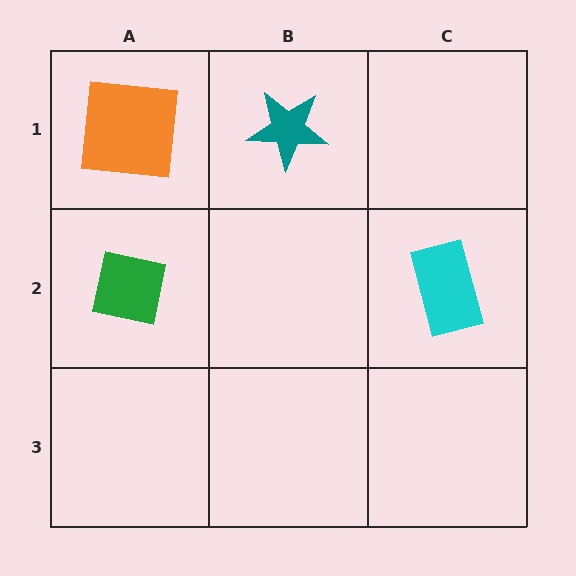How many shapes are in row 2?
2 shapes.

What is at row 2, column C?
A cyan rectangle.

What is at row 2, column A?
A green square.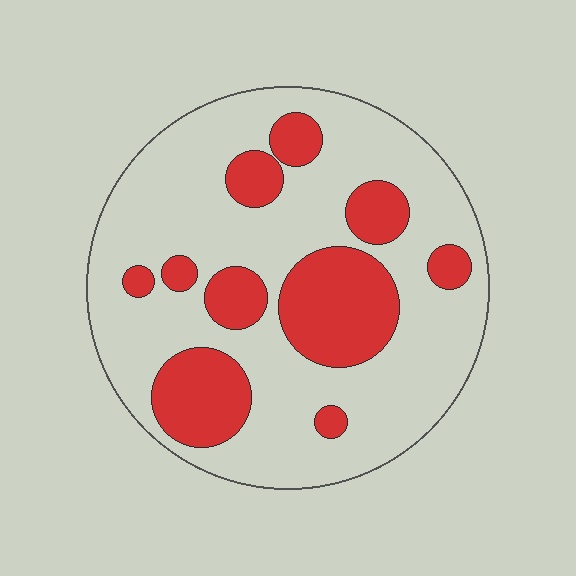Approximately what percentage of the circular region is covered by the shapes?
Approximately 30%.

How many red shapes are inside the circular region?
10.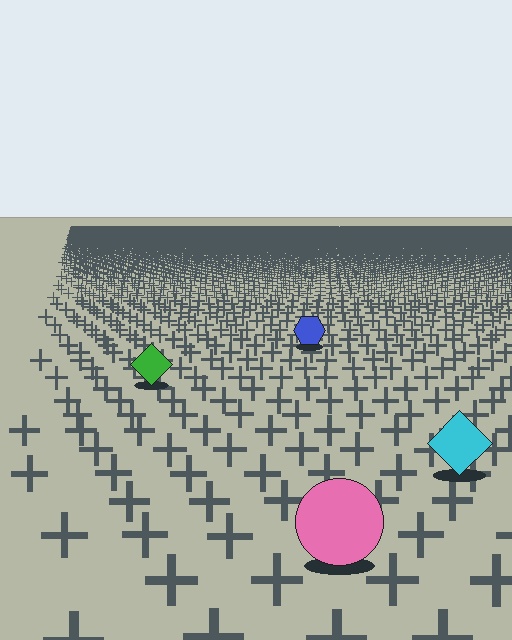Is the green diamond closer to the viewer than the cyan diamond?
No. The cyan diamond is closer — you can tell from the texture gradient: the ground texture is coarser near it.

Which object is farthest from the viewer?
The blue hexagon is farthest from the viewer. It appears smaller and the ground texture around it is denser.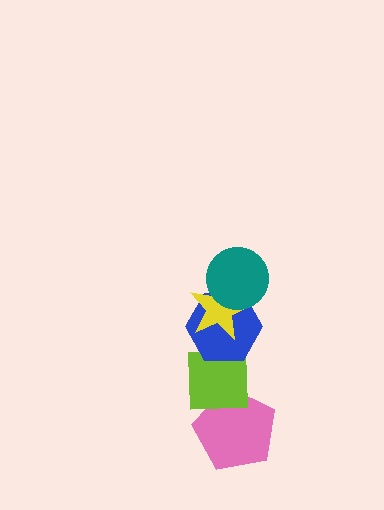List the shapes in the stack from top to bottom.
From top to bottom: the teal circle, the yellow star, the blue hexagon, the lime square, the pink pentagon.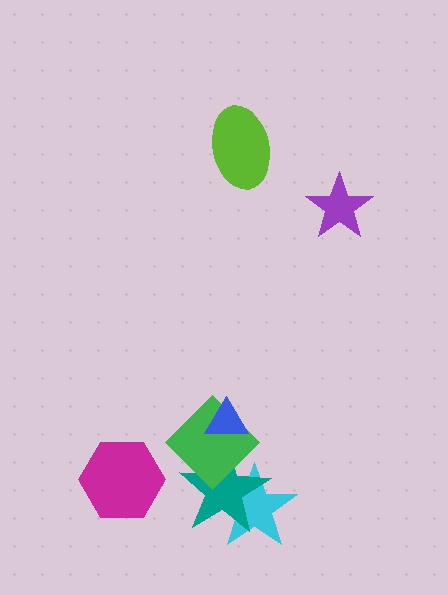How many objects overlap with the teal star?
2 objects overlap with the teal star.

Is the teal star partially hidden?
Yes, it is partially covered by another shape.